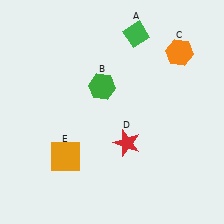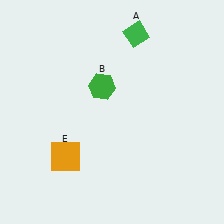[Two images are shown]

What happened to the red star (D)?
The red star (D) was removed in Image 2. It was in the bottom-right area of Image 1.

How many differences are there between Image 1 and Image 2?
There are 2 differences between the two images.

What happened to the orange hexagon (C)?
The orange hexagon (C) was removed in Image 2. It was in the top-right area of Image 1.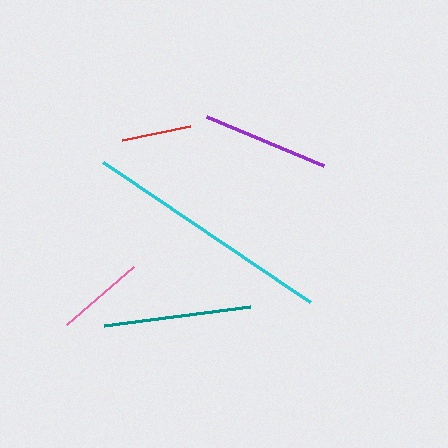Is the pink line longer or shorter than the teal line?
The teal line is longer than the pink line.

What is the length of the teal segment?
The teal segment is approximately 147 pixels long.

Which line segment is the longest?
The cyan line is the longest at approximately 249 pixels.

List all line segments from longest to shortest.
From longest to shortest: cyan, teal, purple, pink, red.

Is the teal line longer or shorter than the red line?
The teal line is longer than the red line.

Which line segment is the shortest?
The red line is the shortest at approximately 70 pixels.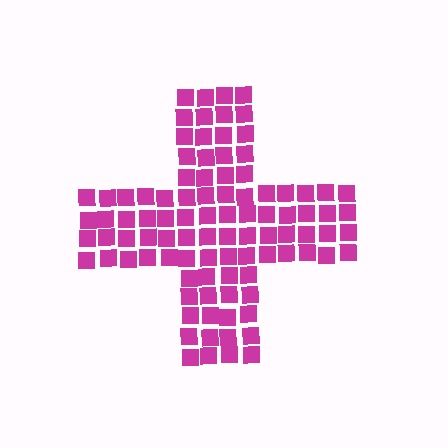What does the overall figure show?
The overall figure shows a cross.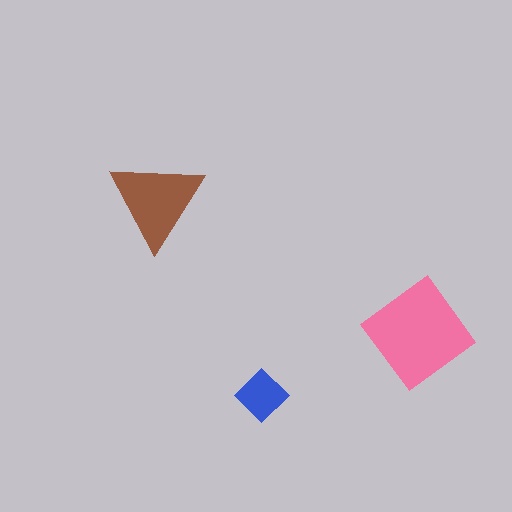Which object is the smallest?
The blue diamond.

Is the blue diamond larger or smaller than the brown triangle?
Smaller.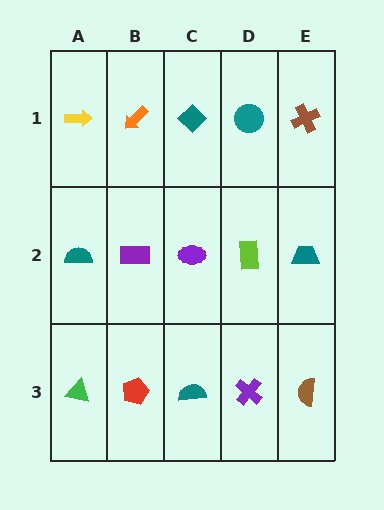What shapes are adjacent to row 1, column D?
A lime rectangle (row 2, column D), a teal diamond (row 1, column C), a brown cross (row 1, column E).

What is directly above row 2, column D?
A teal circle.